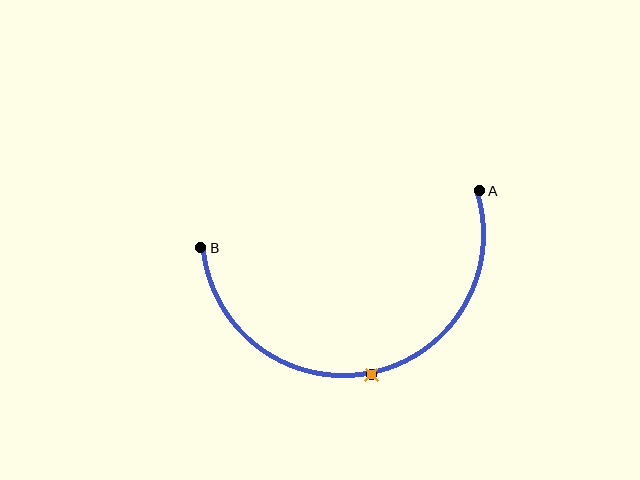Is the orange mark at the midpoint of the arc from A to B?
Yes. The orange mark lies on the arc at equal arc-length from both A and B — it is the arc midpoint.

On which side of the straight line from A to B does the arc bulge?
The arc bulges below the straight line connecting A and B.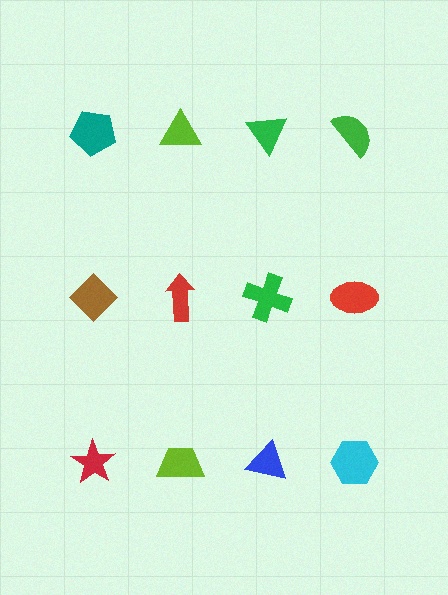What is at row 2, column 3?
A green cross.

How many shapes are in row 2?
4 shapes.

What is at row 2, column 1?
A brown diamond.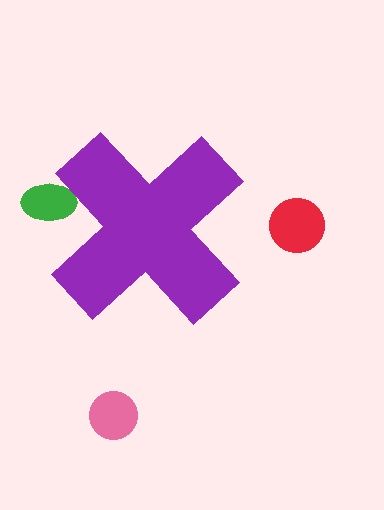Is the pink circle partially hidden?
No, the pink circle is fully visible.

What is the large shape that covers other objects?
A purple cross.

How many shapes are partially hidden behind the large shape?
1 shape is partially hidden.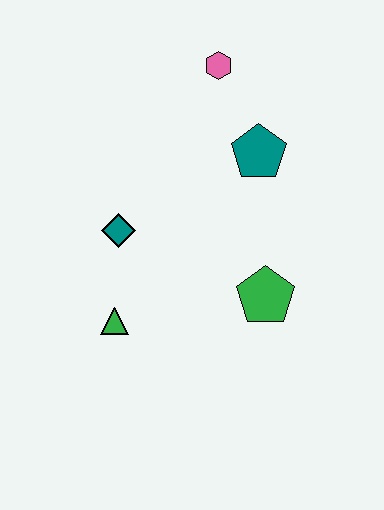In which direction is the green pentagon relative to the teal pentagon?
The green pentagon is below the teal pentagon.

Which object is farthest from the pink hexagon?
The green triangle is farthest from the pink hexagon.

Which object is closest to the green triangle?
The teal diamond is closest to the green triangle.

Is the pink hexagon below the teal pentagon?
No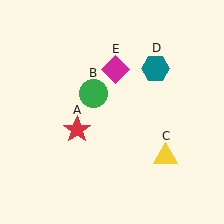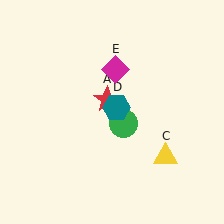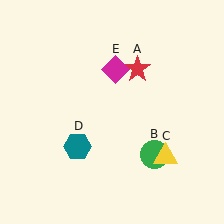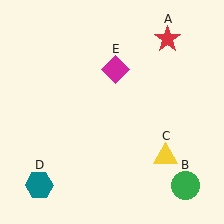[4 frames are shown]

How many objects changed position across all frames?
3 objects changed position: red star (object A), green circle (object B), teal hexagon (object D).